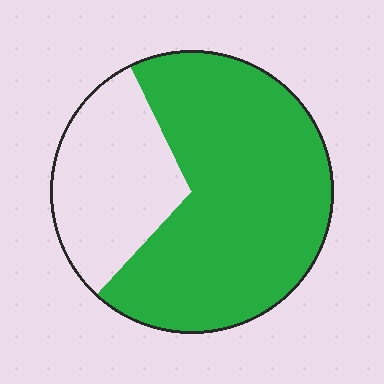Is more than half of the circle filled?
Yes.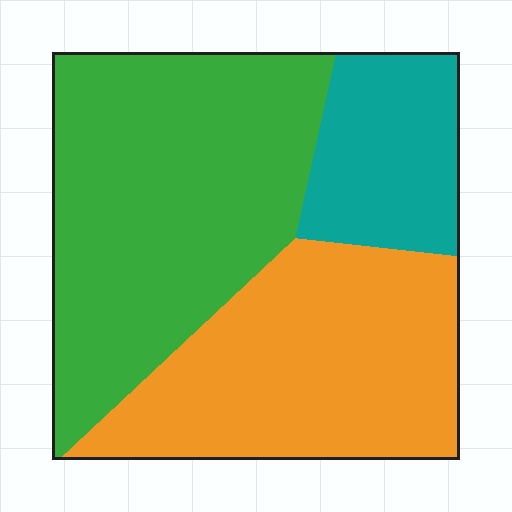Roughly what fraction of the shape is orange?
Orange takes up about three eighths (3/8) of the shape.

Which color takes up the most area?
Green, at roughly 45%.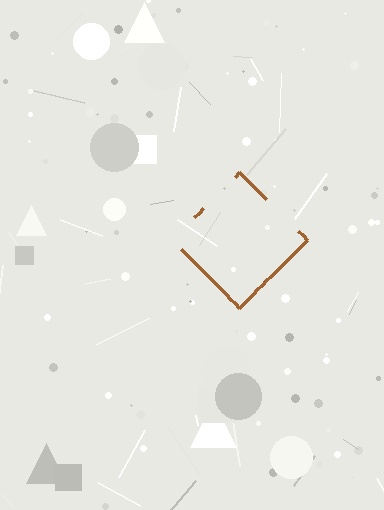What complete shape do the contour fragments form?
The contour fragments form a diamond.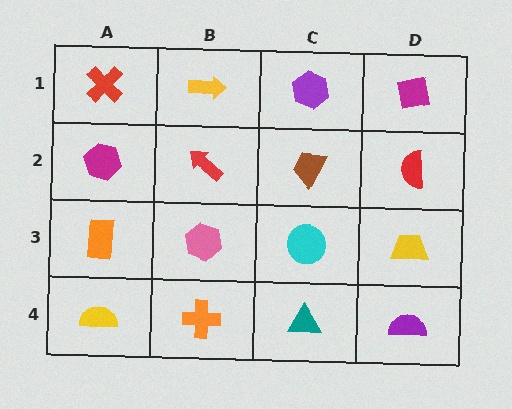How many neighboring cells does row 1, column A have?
2.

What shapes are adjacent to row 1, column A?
A magenta hexagon (row 2, column A), a yellow arrow (row 1, column B).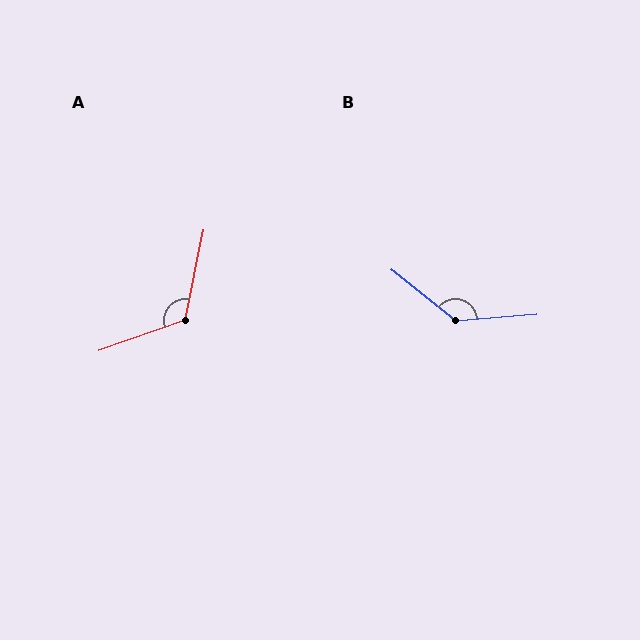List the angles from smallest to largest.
A (121°), B (137°).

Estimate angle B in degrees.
Approximately 137 degrees.